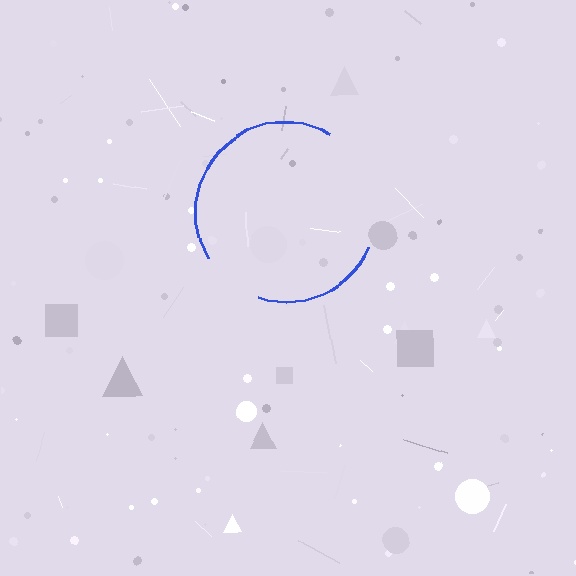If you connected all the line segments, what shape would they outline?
They would outline a circle.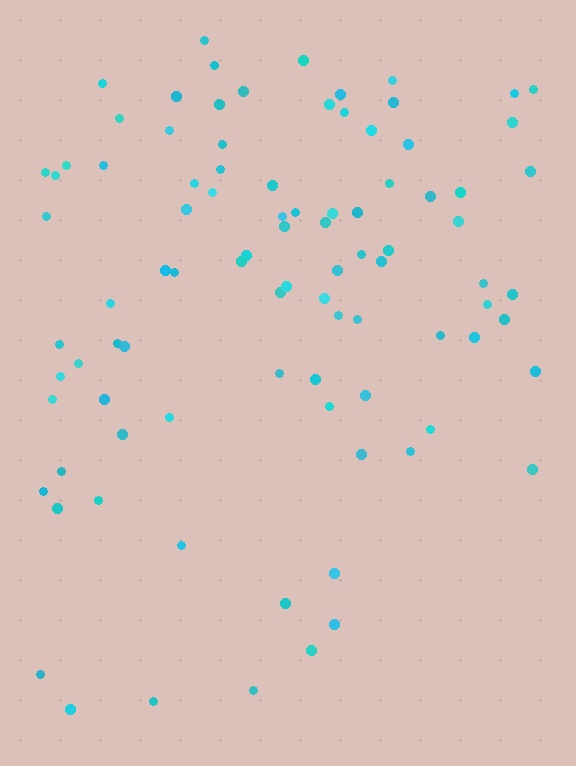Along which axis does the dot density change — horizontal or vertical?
Vertical.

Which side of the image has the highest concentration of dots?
The top.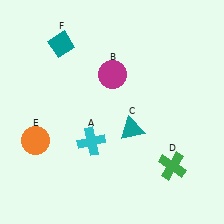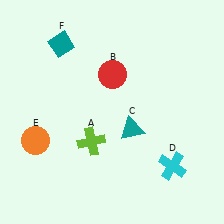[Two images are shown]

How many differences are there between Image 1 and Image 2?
There are 3 differences between the two images.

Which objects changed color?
A changed from cyan to lime. B changed from magenta to red. D changed from green to cyan.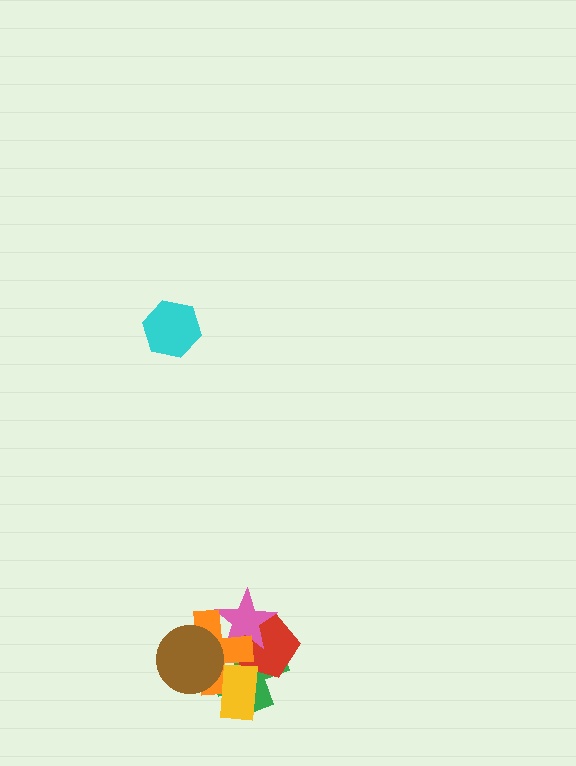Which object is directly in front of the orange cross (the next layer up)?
The brown circle is directly in front of the orange cross.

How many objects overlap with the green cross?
5 objects overlap with the green cross.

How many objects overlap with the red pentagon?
4 objects overlap with the red pentagon.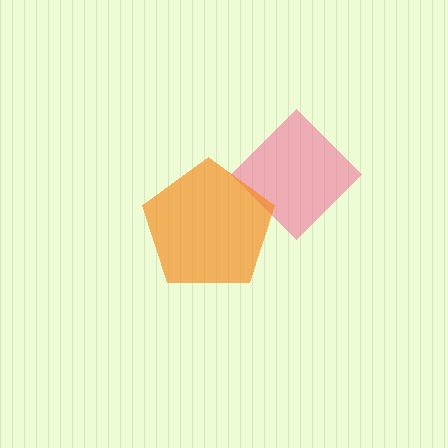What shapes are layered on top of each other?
The layered shapes are: a pink diamond, an orange pentagon.